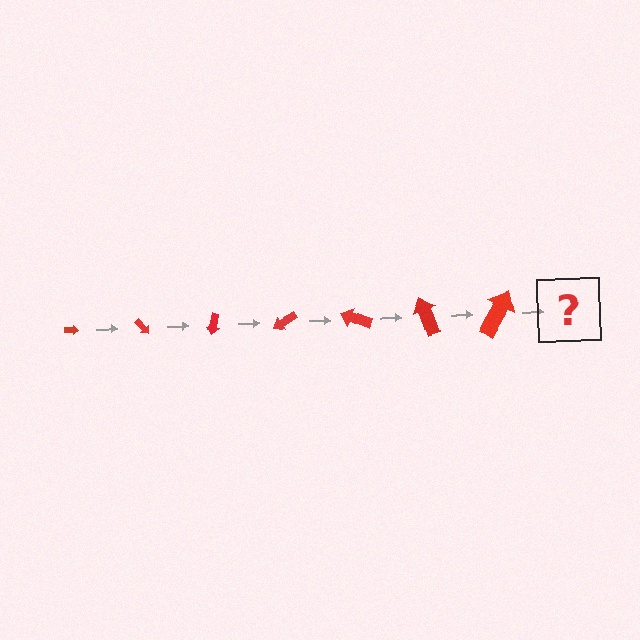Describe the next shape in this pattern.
It should be an arrow, larger than the previous one and rotated 350 degrees from the start.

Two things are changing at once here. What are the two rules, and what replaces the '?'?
The two rules are that the arrow grows larger each step and it rotates 50 degrees each step. The '?' should be an arrow, larger than the previous one and rotated 350 degrees from the start.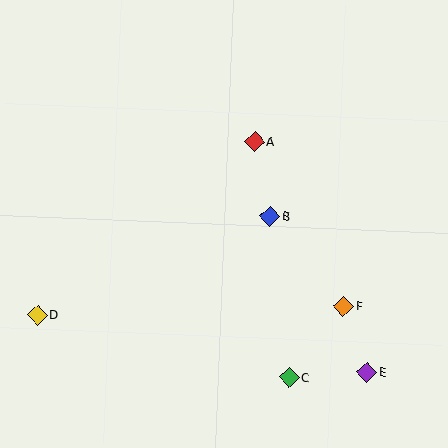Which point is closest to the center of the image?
Point B at (270, 216) is closest to the center.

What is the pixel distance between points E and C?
The distance between E and C is 78 pixels.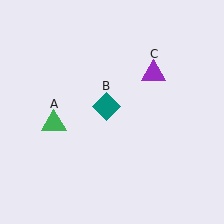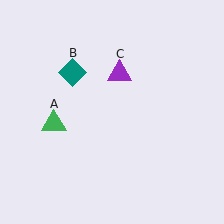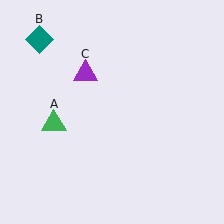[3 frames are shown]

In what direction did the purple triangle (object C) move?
The purple triangle (object C) moved left.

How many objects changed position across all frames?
2 objects changed position: teal diamond (object B), purple triangle (object C).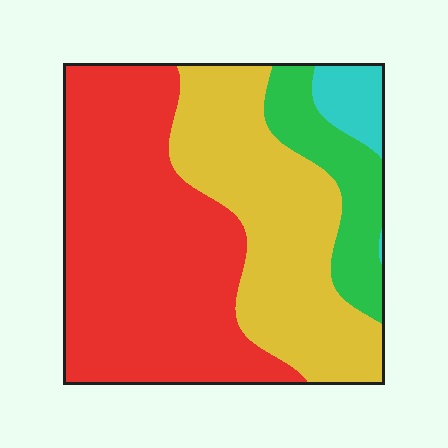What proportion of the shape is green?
Green covers about 15% of the shape.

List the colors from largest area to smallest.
From largest to smallest: red, yellow, green, cyan.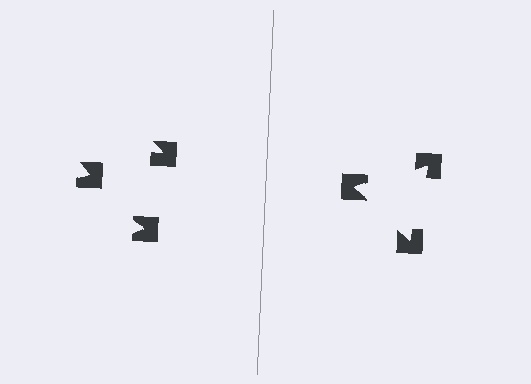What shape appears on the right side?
An illusory triangle.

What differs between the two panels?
The notched squares are positioned identically on both sides; only the wedge orientations differ. On the right they align to a triangle; on the left they are misaligned.